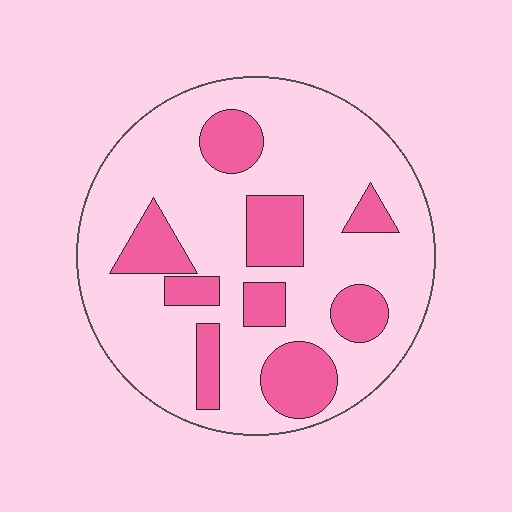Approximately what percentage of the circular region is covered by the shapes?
Approximately 25%.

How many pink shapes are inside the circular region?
9.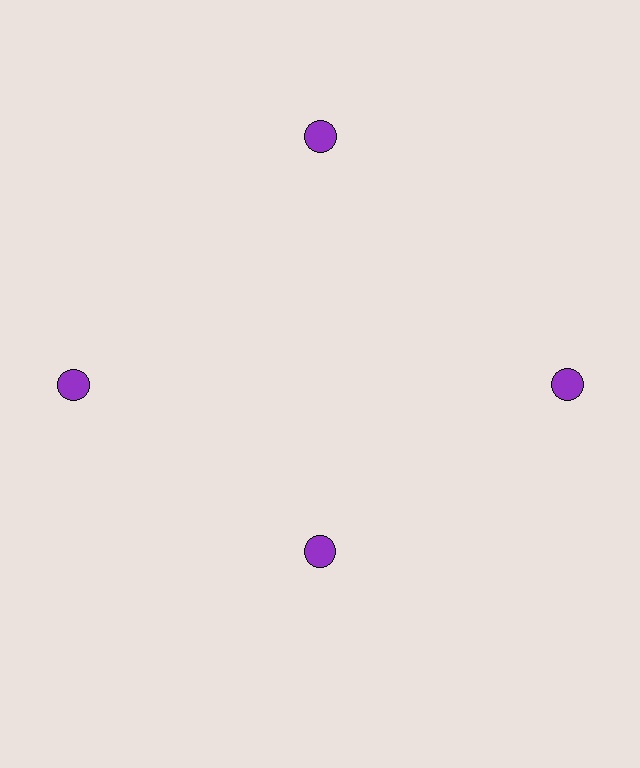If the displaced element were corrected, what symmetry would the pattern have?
It would have 4-fold rotational symmetry — the pattern would map onto itself every 90 degrees.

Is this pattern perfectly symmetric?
No. The 4 purple circles are arranged in a ring, but one element near the 6 o'clock position is pulled inward toward the center, breaking the 4-fold rotational symmetry.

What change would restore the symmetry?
The symmetry would be restored by moving it outward, back onto the ring so that all 4 circles sit at equal angles and equal distance from the center.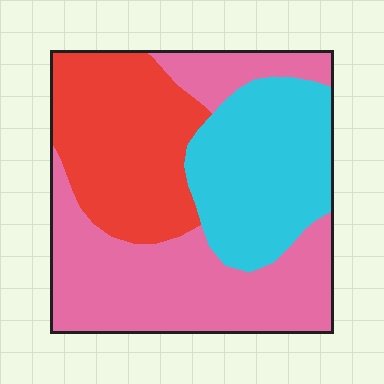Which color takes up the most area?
Pink, at roughly 45%.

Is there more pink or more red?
Pink.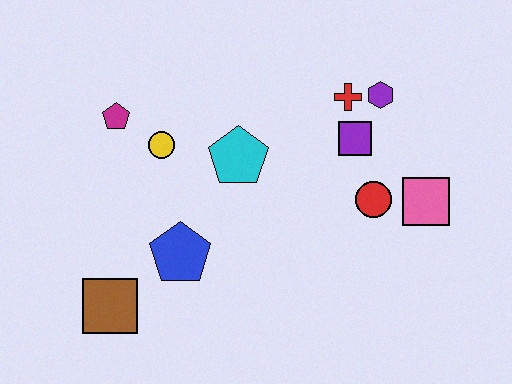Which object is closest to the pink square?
The red circle is closest to the pink square.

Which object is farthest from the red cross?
The brown square is farthest from the red cross.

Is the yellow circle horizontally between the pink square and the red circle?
No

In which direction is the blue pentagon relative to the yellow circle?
The blue pentagon is below the yellow circle.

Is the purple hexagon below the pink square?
No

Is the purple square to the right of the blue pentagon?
Yes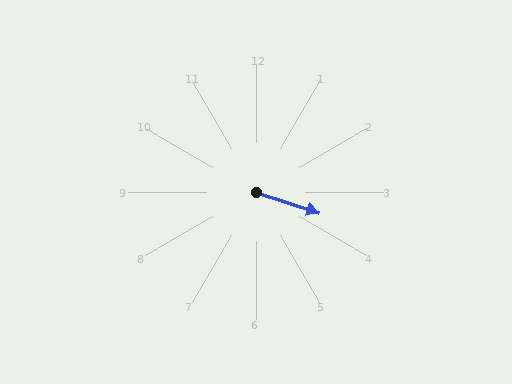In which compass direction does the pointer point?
East.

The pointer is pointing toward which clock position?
Roughly 4 o'clock.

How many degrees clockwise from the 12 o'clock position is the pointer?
Approximately 108 degrees.